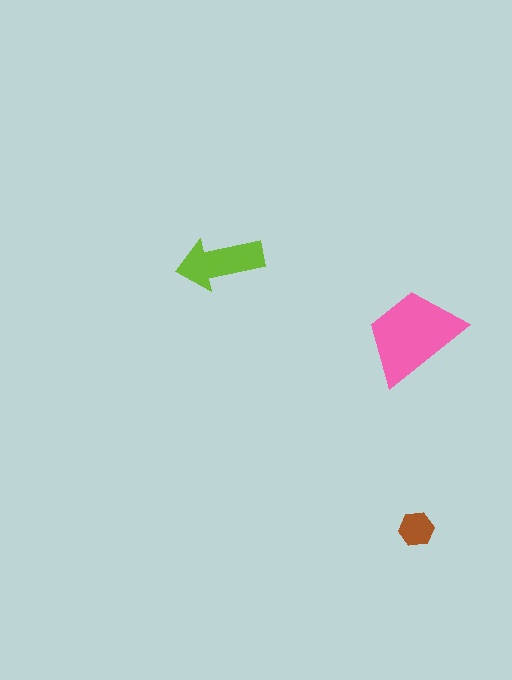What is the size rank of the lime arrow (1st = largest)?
2nd.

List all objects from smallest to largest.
The brown hexagon, the lime arrow, the pink trapezoid.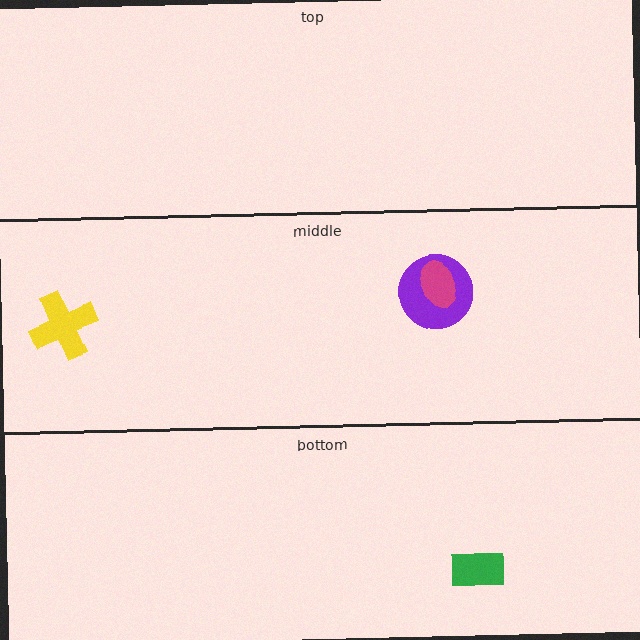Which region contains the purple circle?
The middle region.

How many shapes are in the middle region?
3.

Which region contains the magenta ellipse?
The middle region.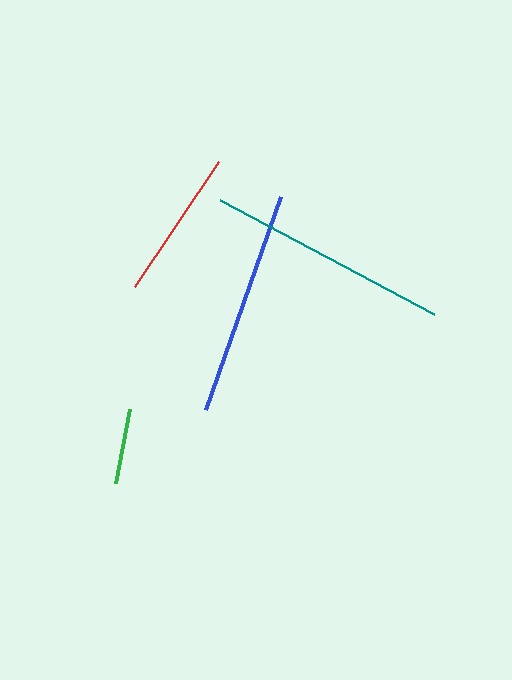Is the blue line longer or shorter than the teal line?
The teal line is longer than the blue line.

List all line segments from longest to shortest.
From longest to shortest: teal, blue, red, green.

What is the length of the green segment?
The green segment is approximately 75 pixels long.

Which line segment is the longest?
The teal line is the longest at approximately 243 pixels.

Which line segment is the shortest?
The green line is the shortest at approximately 75 pixels.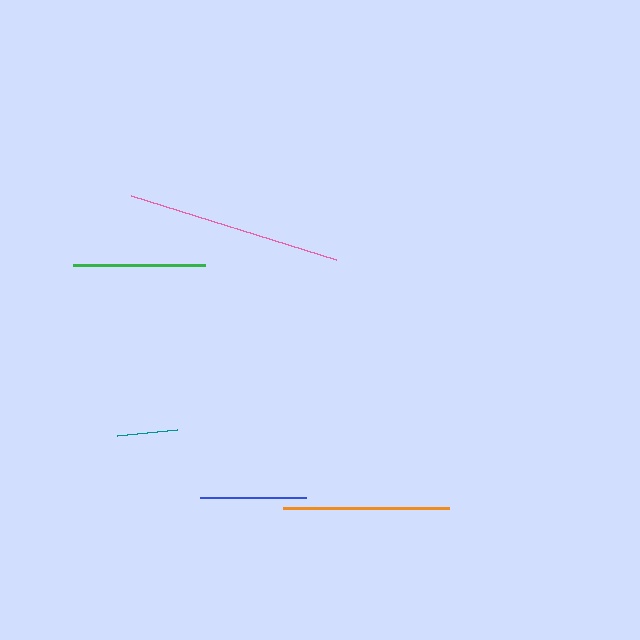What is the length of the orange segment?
The orange segment is approximately 166 pixels long.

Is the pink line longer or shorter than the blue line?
The pink line is longer than the blue line.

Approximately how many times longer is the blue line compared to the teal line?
The blue line is approximately 1.8 times the length of the teal line.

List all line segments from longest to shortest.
From longest to shortest: pink, orange, green, blue, teal.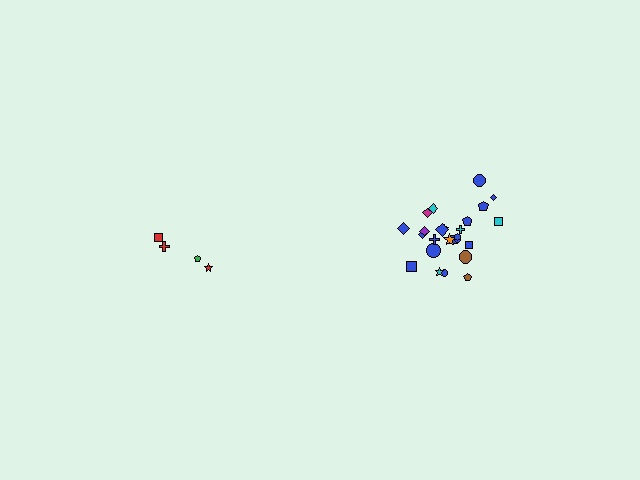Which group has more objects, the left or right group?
The right group.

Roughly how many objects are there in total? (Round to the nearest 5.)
Roughly 30 objects in total.